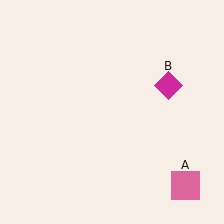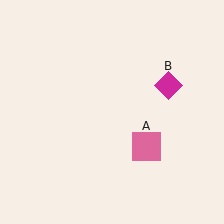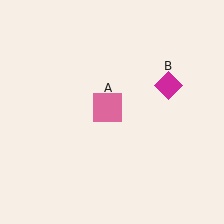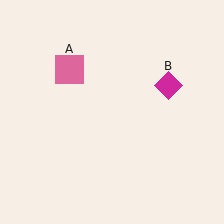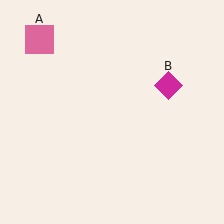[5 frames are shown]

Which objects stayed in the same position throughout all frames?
Magenta diamond (object B) remained stationary.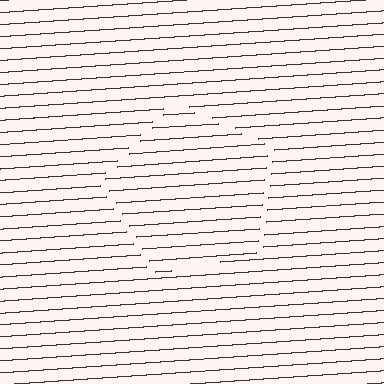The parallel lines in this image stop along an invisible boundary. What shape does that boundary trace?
An illusory pentagon. The interior of the shape contains the same grating, shifted by half a period — the contour is defined by the phase discontinuity where line-ends from the inner and outer gratings abut.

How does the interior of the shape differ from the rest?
The interior of the shape contains the same grating, shifted by half a period — the contour is defined by the phase discontinuity where line-ends from the inner and outer gratings abut.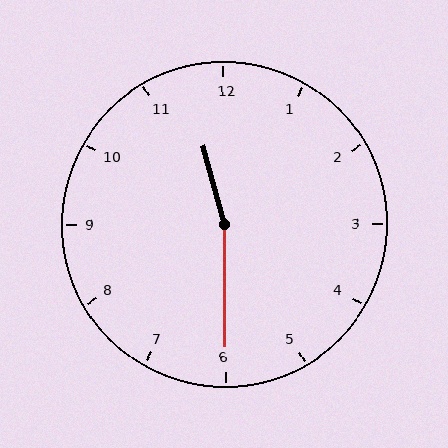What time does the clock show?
11:30.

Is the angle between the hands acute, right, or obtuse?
It is obtuse.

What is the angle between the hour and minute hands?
Approximately 165 degrees.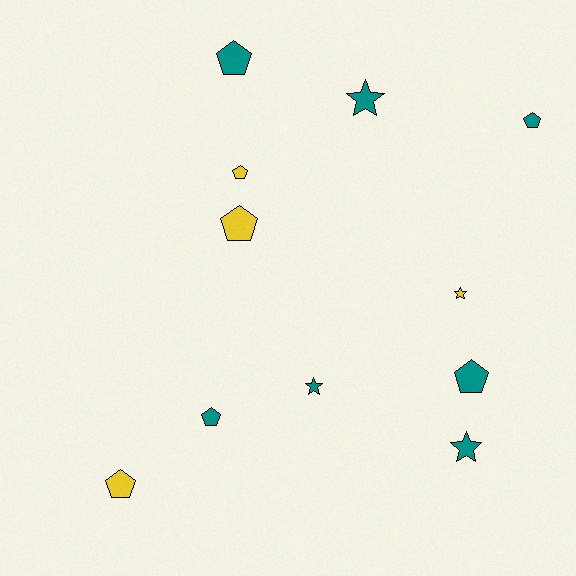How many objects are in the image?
There are 11 objects.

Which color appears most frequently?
Teal, with 7 objects.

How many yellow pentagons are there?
There are 3 yellow pentagons.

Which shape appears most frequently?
Pentagon, with 7 objects.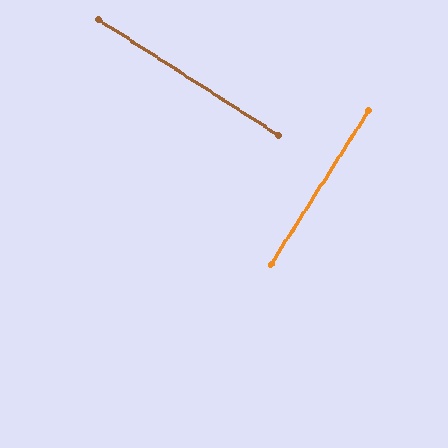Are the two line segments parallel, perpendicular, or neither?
Perpendicular — they meet at approximately 90°.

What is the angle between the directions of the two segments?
Approximately 90 degrees.